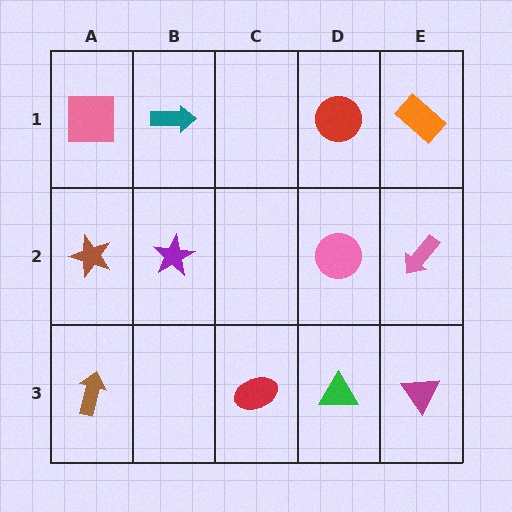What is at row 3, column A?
A brown arrow.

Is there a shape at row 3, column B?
No, that cell is empty.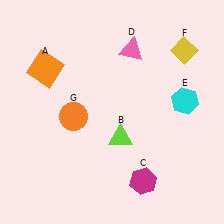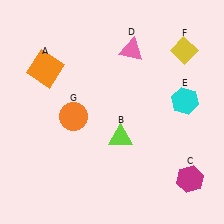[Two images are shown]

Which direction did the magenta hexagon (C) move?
The magenta hexagon (C) moved right.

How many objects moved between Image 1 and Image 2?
1 object moved between the two images.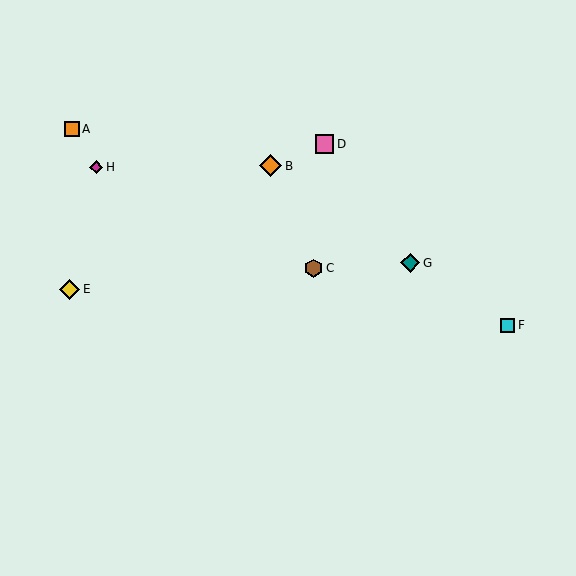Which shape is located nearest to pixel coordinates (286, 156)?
The orange diamond (labeled B) at (271, 166) is nearest to that location.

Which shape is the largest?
The orange diamond (labeled B) is the largest.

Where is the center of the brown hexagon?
The center of the brown hexagon is at (314, 268).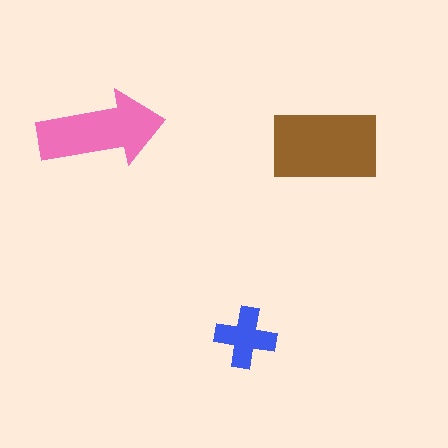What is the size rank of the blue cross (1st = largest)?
3rd.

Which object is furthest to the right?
The brown rectangle is rightmost.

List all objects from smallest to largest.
The blue cross, the pink arrow, the brown rectangle.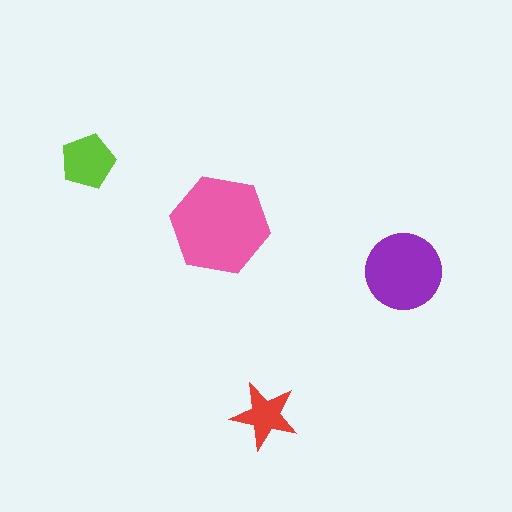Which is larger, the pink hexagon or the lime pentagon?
The pink hexagon.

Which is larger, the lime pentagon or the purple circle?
The purple circle.